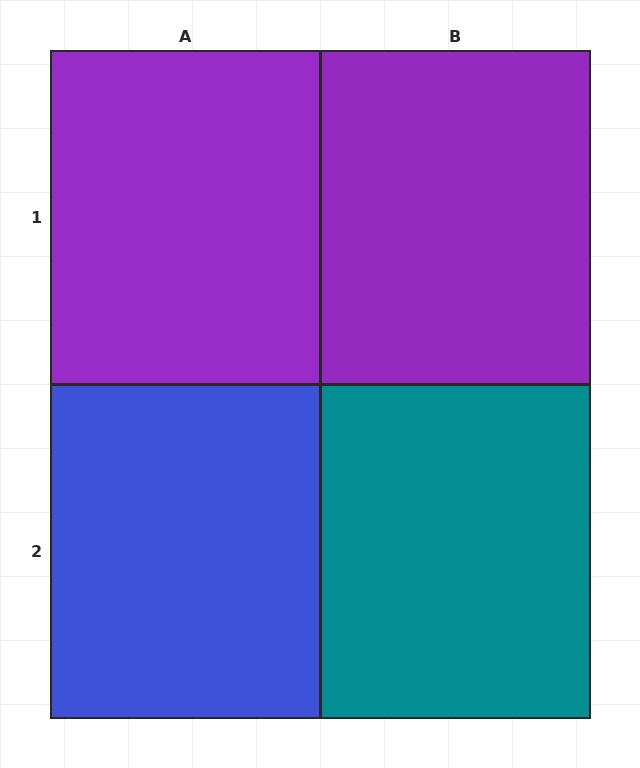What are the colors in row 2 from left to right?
Blue, teal.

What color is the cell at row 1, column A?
Purple.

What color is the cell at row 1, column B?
Purple.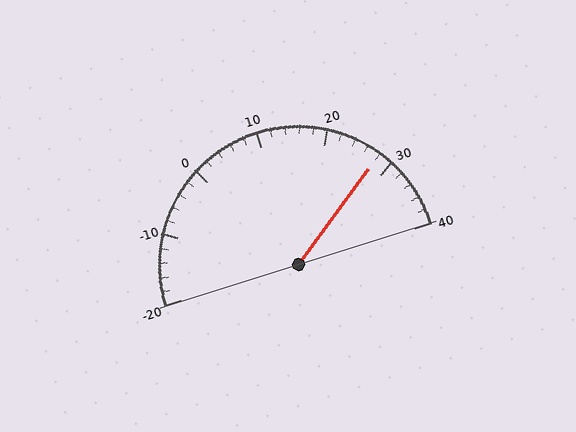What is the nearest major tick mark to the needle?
The nearest major tick mark is 30.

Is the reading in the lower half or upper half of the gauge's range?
The reading is in the upper half of the range (-20 to 40).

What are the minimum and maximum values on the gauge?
The gauge ranges from -20 to 40.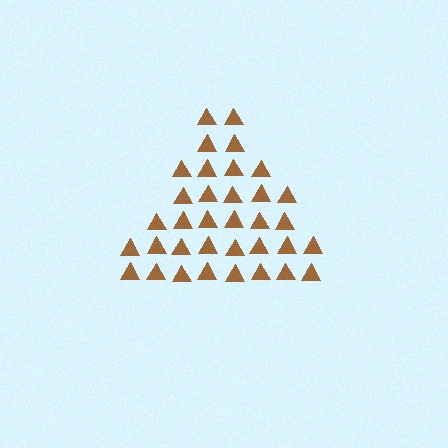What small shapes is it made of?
It is made of small triangles.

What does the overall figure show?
The overall figure shows a triangle.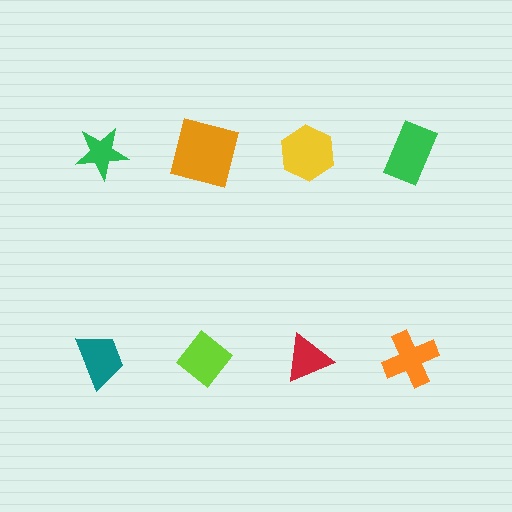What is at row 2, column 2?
A lime diamond.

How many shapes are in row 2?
4 shapes.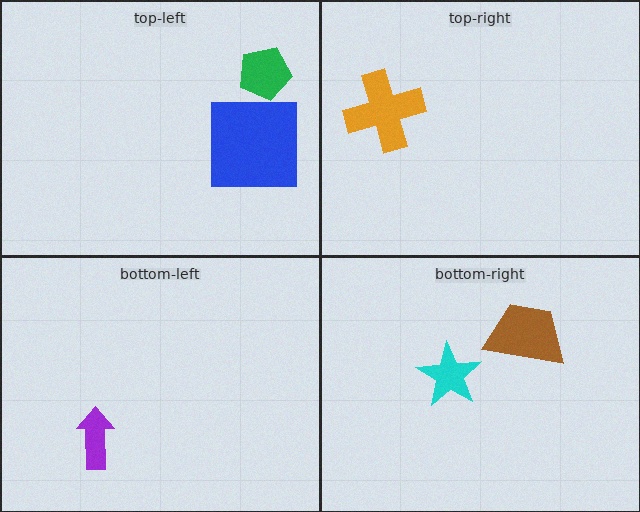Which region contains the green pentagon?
The top-left region.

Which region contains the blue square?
The top-left region.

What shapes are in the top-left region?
The blue square, the green pentagon.